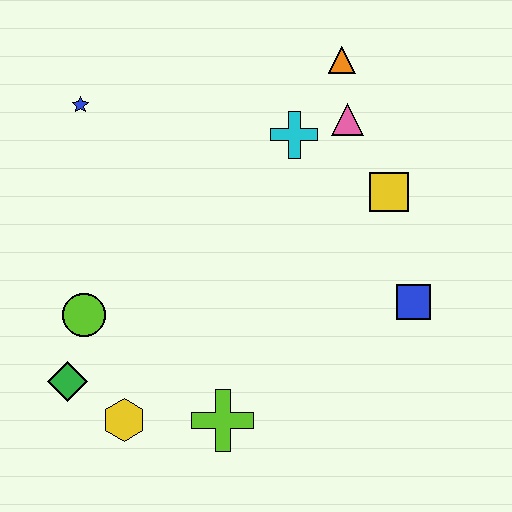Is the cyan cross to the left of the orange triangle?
Yes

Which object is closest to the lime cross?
The yellow hexagon is closest to the lime cross.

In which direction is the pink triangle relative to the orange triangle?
The pink triangle is below the orange triangle.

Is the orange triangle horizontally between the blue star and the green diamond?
No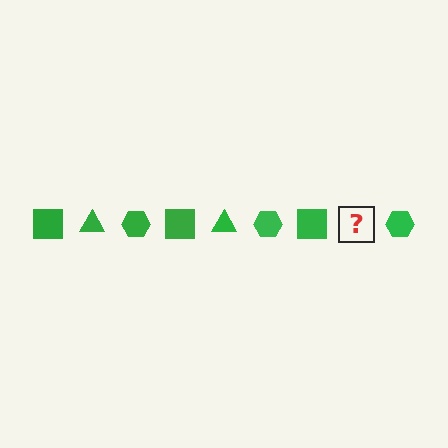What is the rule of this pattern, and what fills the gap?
The rule is that the pattern cycles through square, triangle, hexagon shapes in green. The gap should be filled with a green triangle.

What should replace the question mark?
The question mark should be replaced with a green triangle.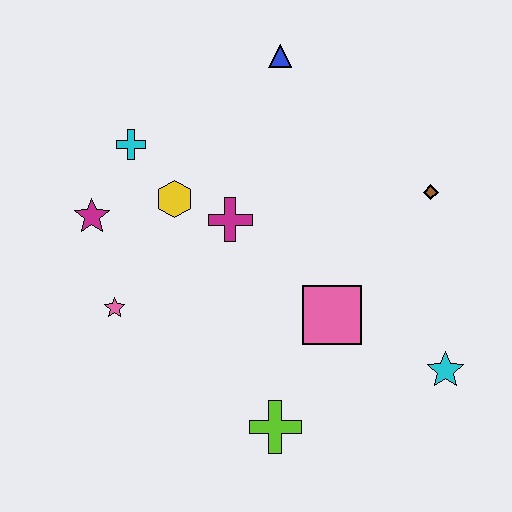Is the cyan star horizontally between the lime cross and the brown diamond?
No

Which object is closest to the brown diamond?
The pink square is closest to the brown diamond.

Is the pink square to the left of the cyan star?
Yes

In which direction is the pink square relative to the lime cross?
The pink square is above the lime cross.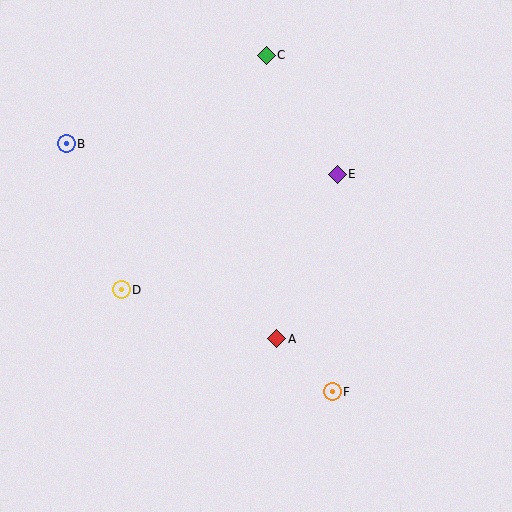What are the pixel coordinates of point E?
Point E is at (337, 174).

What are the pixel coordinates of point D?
Point D is at (121, 290).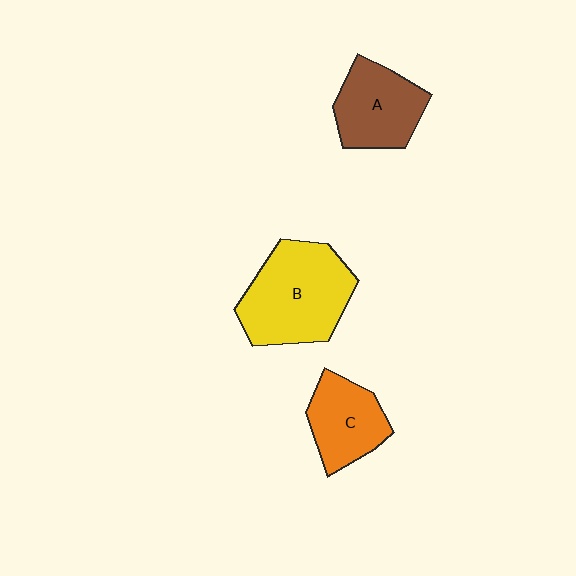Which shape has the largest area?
Shape B (yellow).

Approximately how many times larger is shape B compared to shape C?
Approximately 1.6 times.